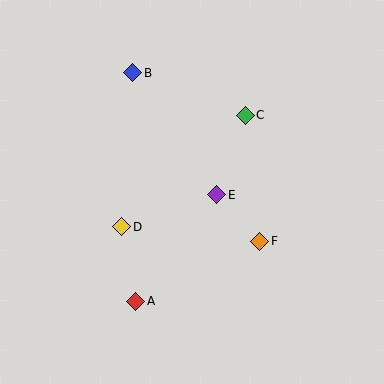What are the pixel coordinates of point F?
Point F is at (260, 241).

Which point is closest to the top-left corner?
Point B is closest to the top-left corner.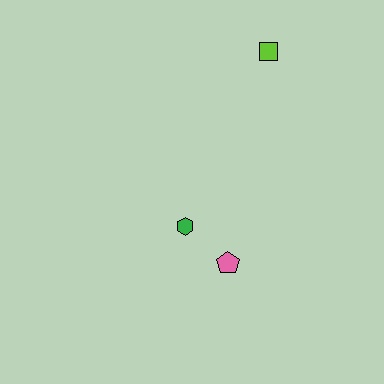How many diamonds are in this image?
There are no diamonds.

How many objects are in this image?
There are 3 objects.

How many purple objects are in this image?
There are no purple objects.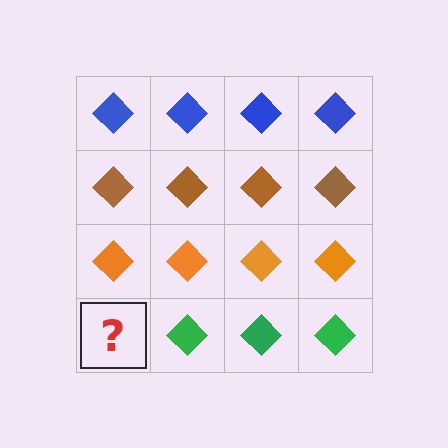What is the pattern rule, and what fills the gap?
The rule is that each row has a consistent color. The gap should be filled with a green diamond.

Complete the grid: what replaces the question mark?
The question mark should be replaced with a green diamond.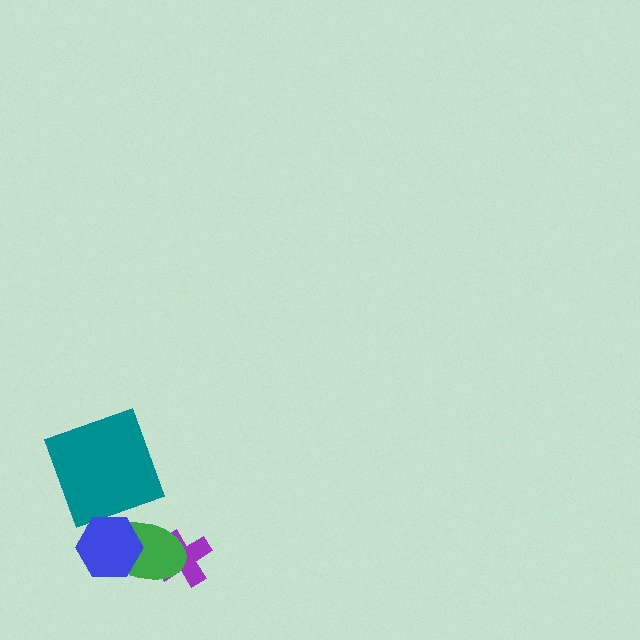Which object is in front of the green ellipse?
The blue hexagon is in front of the green ellipse.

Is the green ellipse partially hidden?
Yes, it is partially covered by another shape.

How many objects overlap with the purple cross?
1 object overlaps with the purple cross.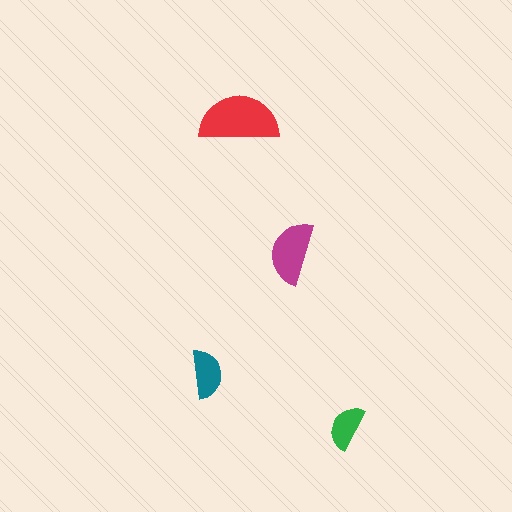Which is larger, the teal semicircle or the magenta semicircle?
The magenta one.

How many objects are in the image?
There are 4 objects in the image.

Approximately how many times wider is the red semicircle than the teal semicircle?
About 1.5 times wider.